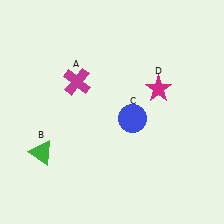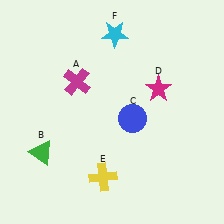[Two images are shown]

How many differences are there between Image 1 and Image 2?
There are 2 differences between the two images.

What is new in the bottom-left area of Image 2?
A yellow cross (E) was added in the bottom-left area of Image 2.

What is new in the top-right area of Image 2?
A cyan star (F) was added in the top-right area of Image 2.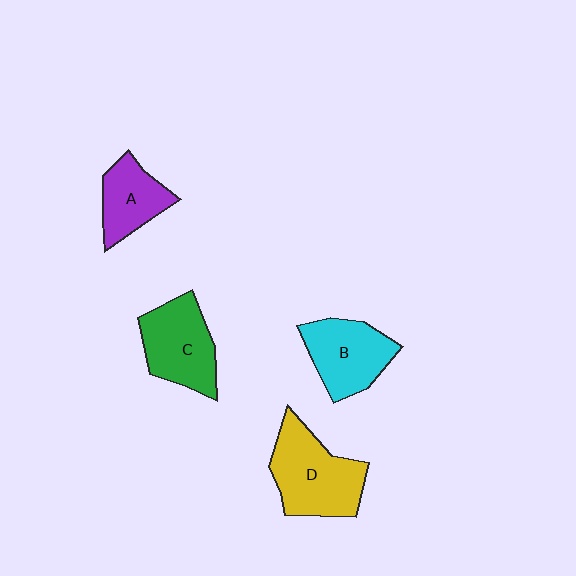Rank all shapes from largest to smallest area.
From largest to smallest: D (yellow), C (green), B (cyan), A (purple).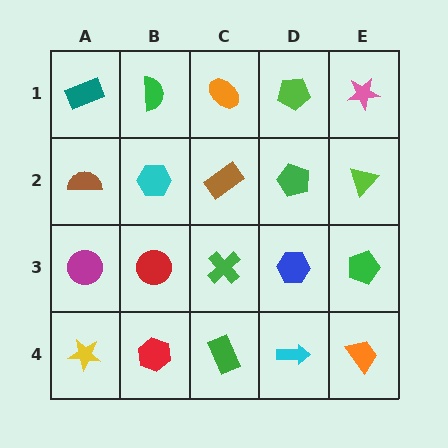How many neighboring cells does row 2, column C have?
4.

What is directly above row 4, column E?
A green pentagon.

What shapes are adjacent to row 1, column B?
A cyan hexagon (row 2, column B), a teal rectangle (row 1, column A), an orange ellipse (row 1, column C).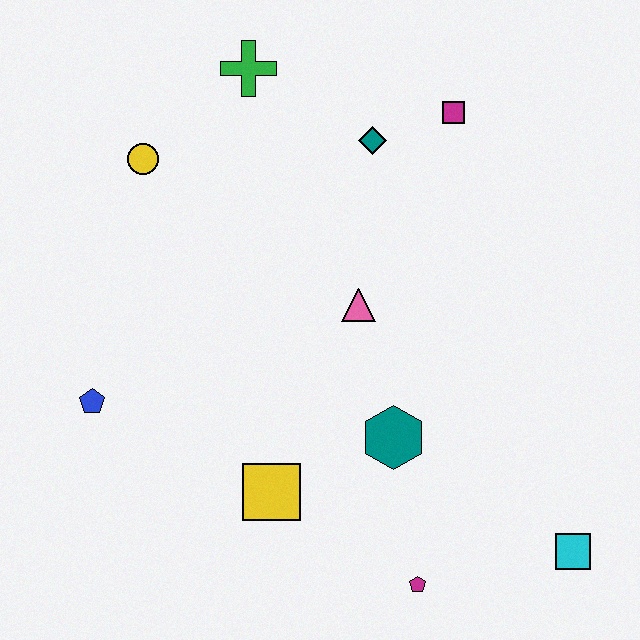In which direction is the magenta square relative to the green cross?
The magenta square is to the right of the green cross.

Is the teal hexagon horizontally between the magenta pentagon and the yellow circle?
Yes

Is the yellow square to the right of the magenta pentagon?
No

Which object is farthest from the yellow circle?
The cyan square is farthest from the yellow circle.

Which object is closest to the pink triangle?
The teal hexagon is closest to the pink triangle.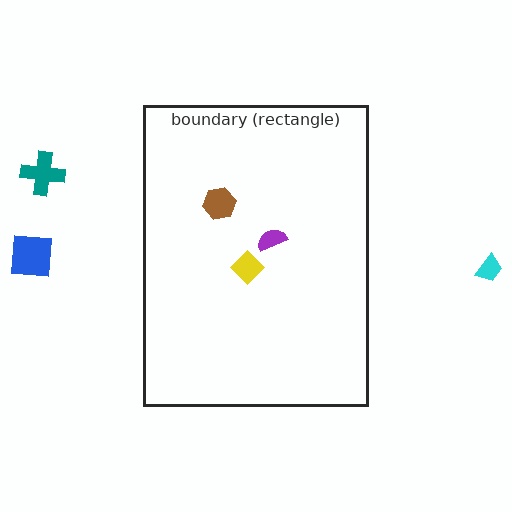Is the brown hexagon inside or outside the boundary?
Inside.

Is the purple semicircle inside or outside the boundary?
Inside.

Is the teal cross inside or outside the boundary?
Outside.